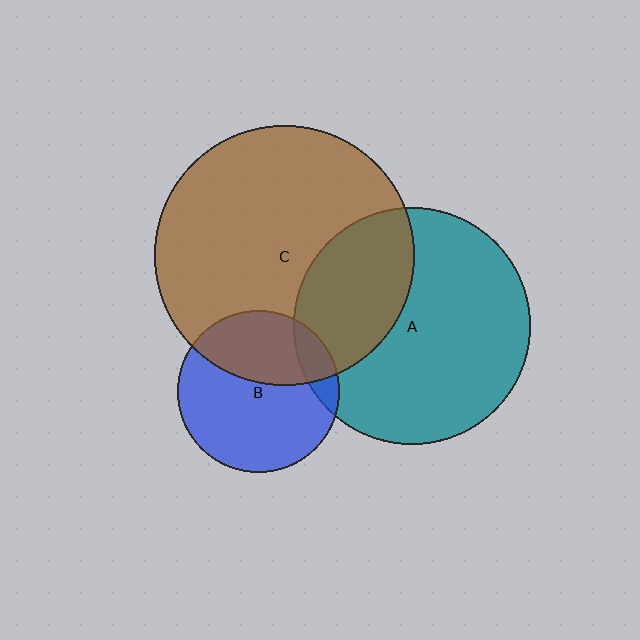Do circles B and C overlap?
Yes.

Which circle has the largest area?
Circle C (brown).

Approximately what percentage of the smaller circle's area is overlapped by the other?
Approximately 35%.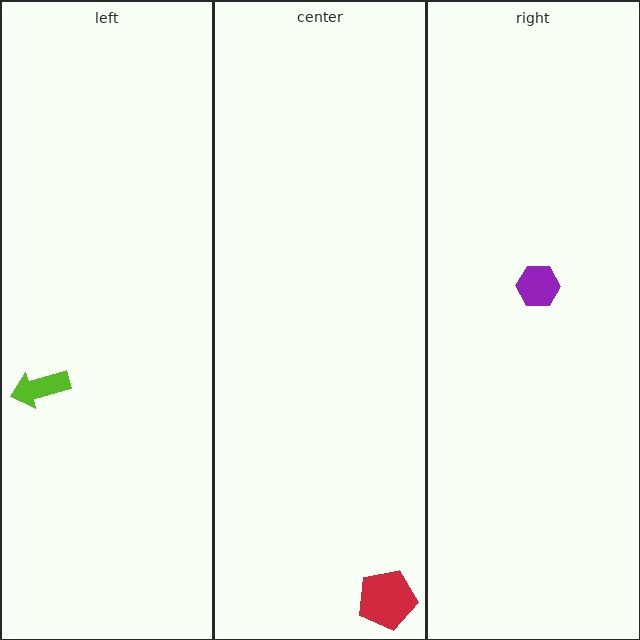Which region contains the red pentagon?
The center region.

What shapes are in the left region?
The lime arrow.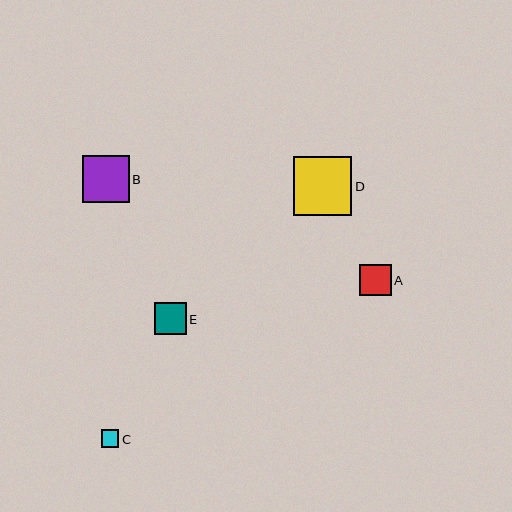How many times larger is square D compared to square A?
Square D is approximately 1.8 times the size of square A.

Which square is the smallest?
Square C is the smallest with a size of approximately 17 pixels.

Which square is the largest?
Square D is the largest with a size of approximately 59 pixels.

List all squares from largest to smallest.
From largest to smallest: D, B, A, E, C.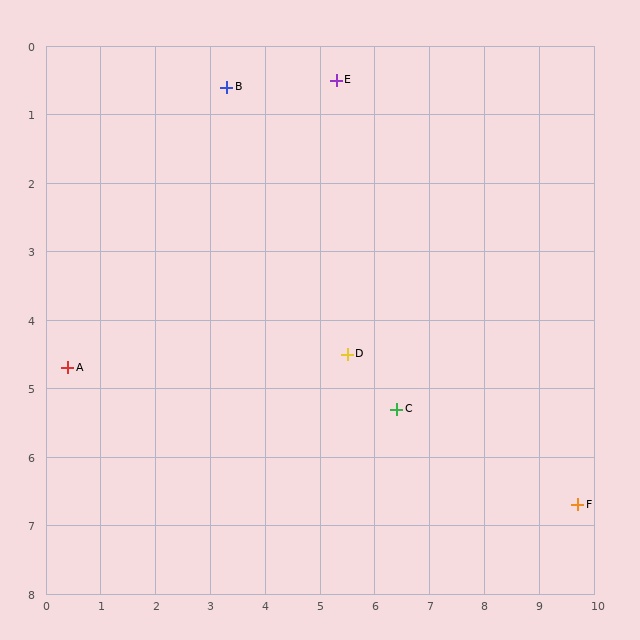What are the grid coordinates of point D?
Point D is at approximately (5.5, 4.5).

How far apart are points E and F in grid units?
Points E and F are about 7.6 grid units apart.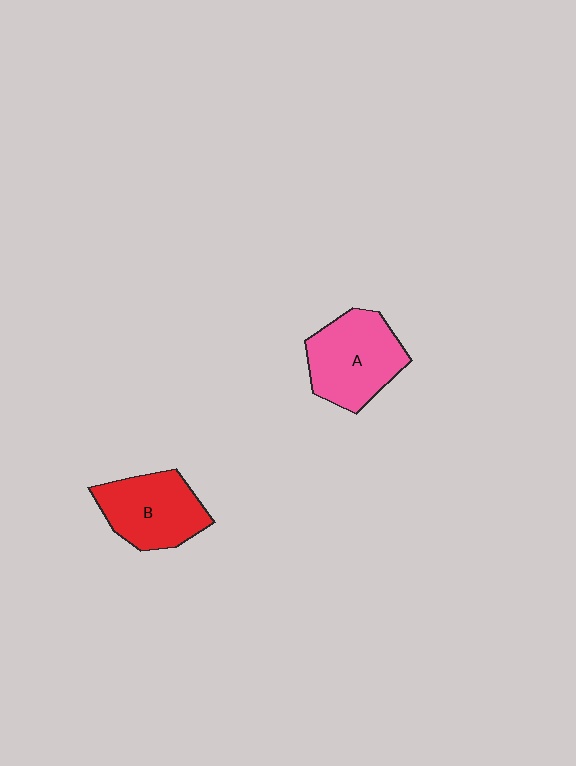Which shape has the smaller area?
Shape B (red).